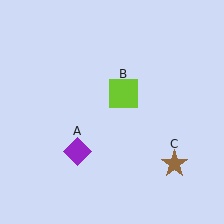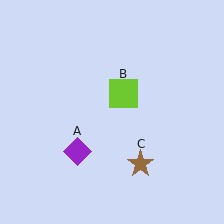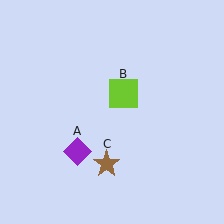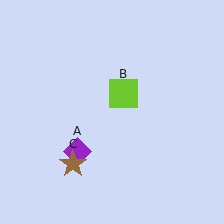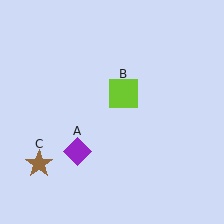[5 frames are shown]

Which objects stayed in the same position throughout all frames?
Purple diamond (object A) and lime square (object B) remained stationary.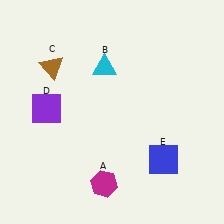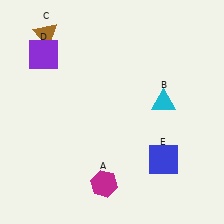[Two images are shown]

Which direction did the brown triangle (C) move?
The brown triangle (C) moved up.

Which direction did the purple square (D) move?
The purple square (D) moved up.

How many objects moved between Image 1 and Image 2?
3 objects moved between the two images.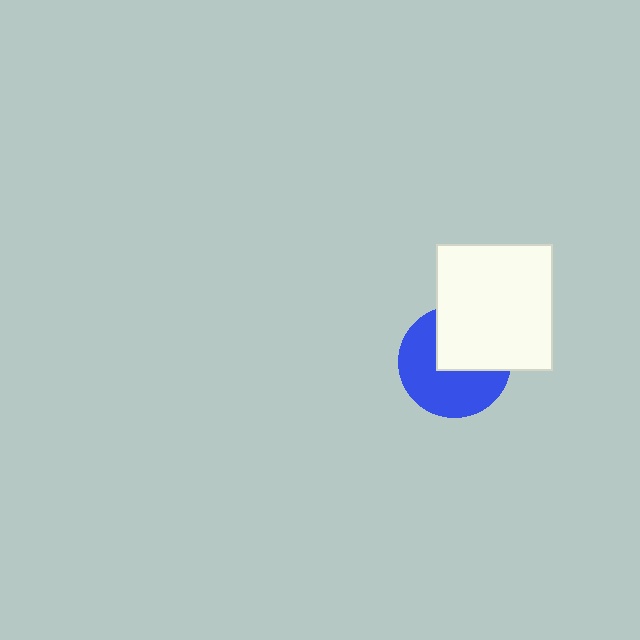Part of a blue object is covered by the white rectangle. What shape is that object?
It is a circle.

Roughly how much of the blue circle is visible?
About half of it is visible (roughly 57%).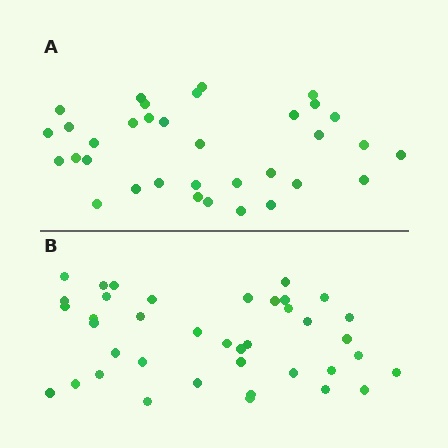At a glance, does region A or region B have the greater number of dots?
Region B (the bottom region) has more dots.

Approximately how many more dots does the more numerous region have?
Region B has about 5 more dots than region A.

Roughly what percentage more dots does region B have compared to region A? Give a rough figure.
About 15% more.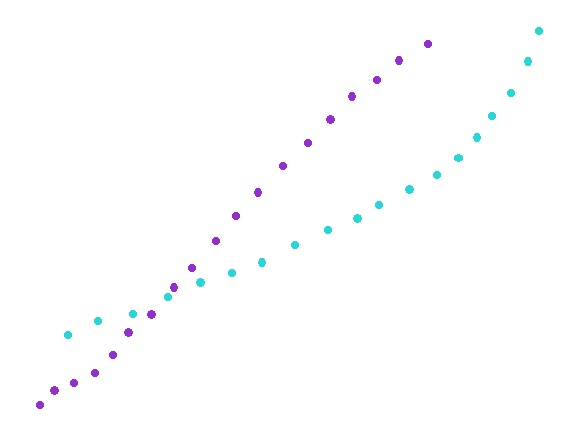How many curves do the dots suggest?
There are 2 distinct paths.